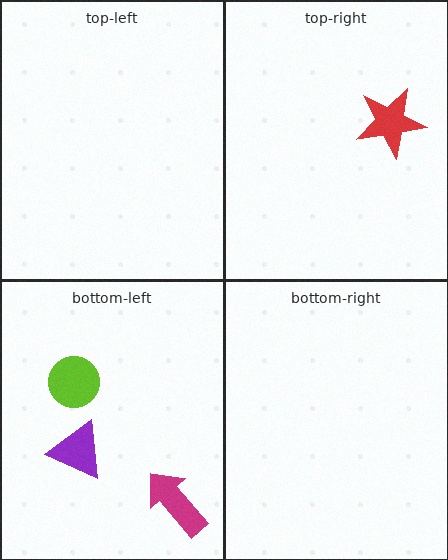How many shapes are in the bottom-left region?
3.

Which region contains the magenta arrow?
The bottom-left region.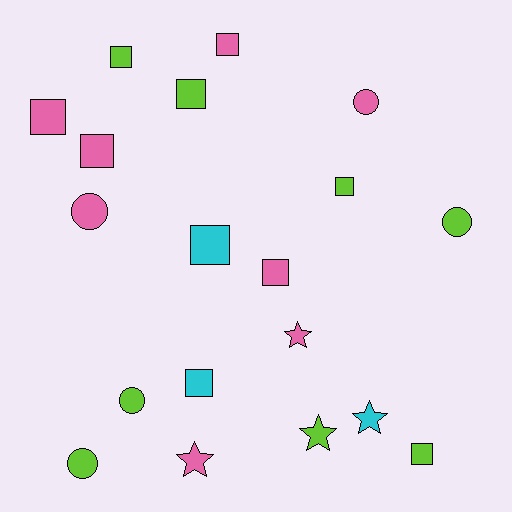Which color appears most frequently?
Lime, with 8 objects.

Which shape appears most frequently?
Square, with 10 objects.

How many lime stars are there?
There is 1 lime star.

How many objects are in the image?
There are 19 objects.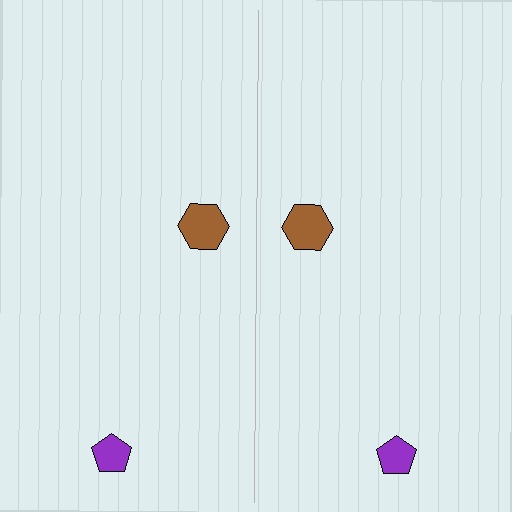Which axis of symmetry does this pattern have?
The pattern has a vertical axis of symmetry running through the center of the image.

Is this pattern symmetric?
Yes, this pattern has bilateral (reflection) symmetry.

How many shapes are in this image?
There are 4 shapes in this image.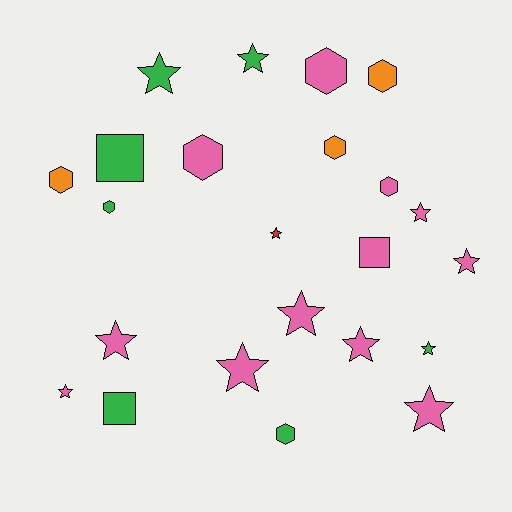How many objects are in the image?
There are 23 objects.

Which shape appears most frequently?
Star, with 12 objects.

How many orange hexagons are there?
There are 3 orange hexagons.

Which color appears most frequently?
Pink, with 12 objects.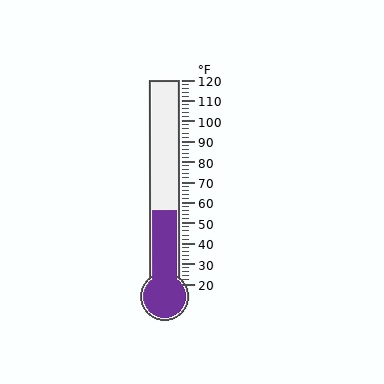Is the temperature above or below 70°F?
The temperature is below 70°F.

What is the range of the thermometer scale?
The thermometer scale ranges from 20°F to 120°F.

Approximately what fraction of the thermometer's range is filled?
The thermometer is filled to approximately 35% of its range.